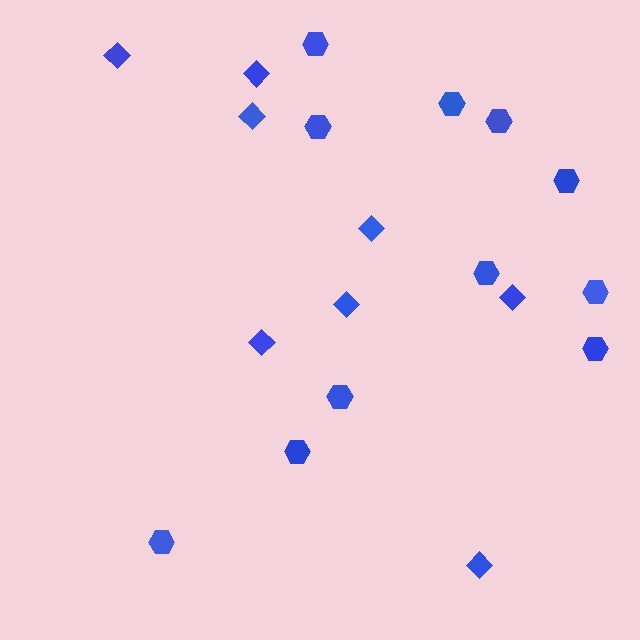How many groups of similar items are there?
There are 2 groups: one group of diamonds (8) and one group of hexagons (11).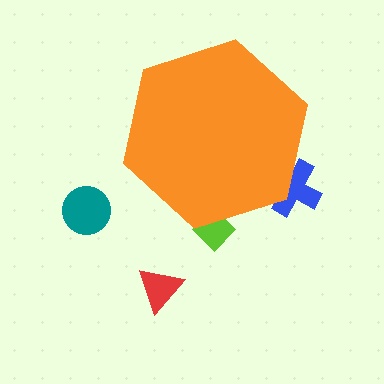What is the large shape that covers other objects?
An orange hexagon.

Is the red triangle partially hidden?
No, the red triangle is fully visible.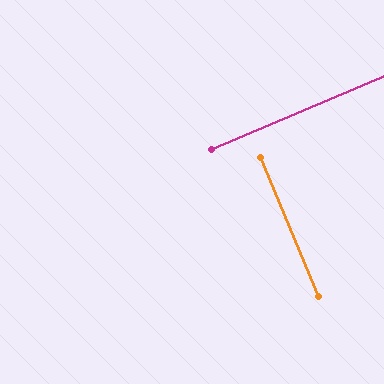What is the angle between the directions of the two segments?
Approximately 90 degrees.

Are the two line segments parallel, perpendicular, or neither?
Perpendicular — they meet at approximately 90°.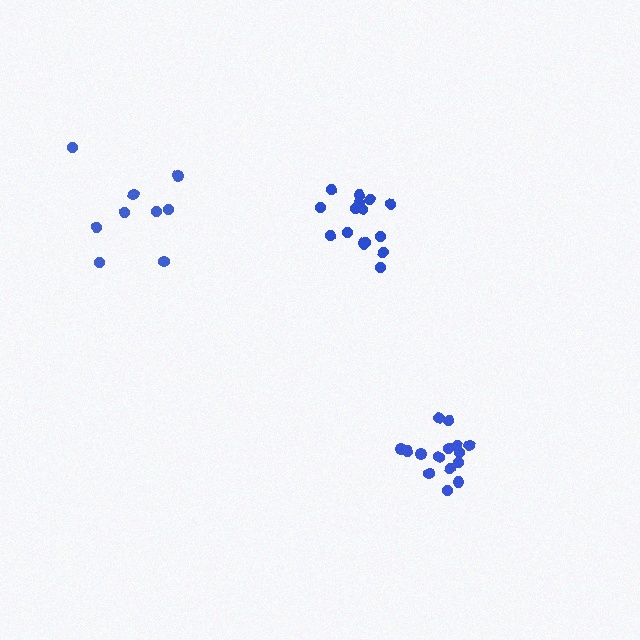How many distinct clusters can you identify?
There are 3 distinct clusters.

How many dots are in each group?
Group 1: 15 dots, Group 2: 15 dots, Group 3: 9 dots (39 total).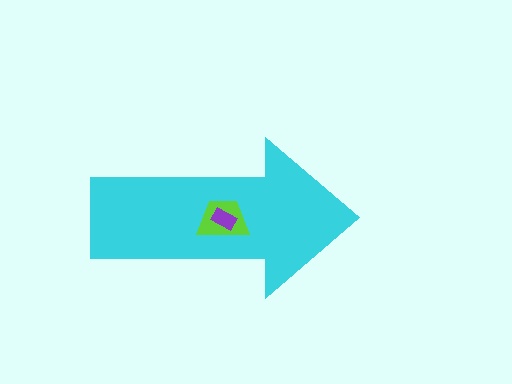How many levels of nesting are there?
3.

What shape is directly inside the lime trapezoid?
The purple rectangle.